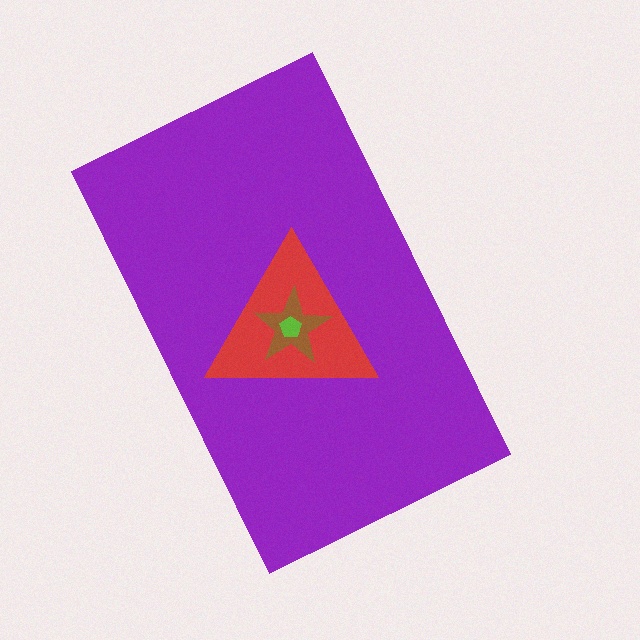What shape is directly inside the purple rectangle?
The red triangle.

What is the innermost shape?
The lime pentagon.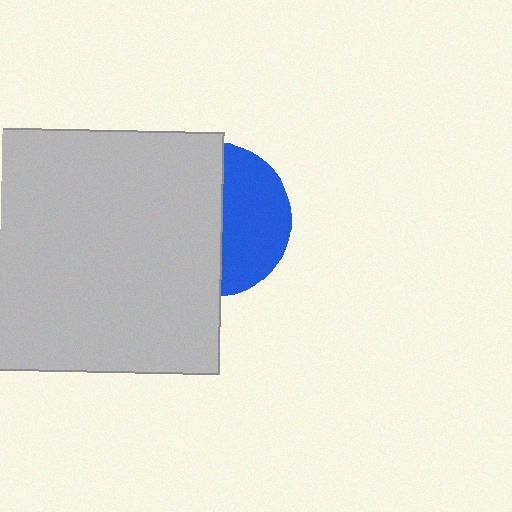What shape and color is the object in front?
The object in front is a light gray square.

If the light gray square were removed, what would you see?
You would see the complete blue circle.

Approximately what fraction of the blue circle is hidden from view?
Roughly 57% of the blue circle is hidden behind the light gray square.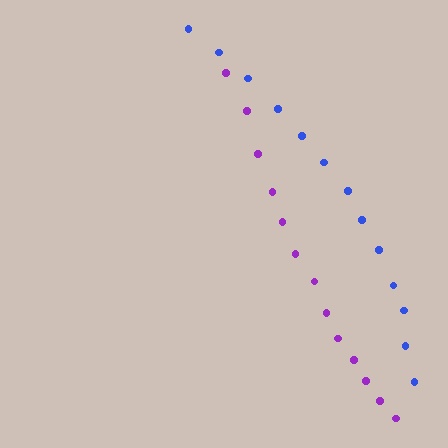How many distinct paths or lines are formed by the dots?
There are 2 distinct paths.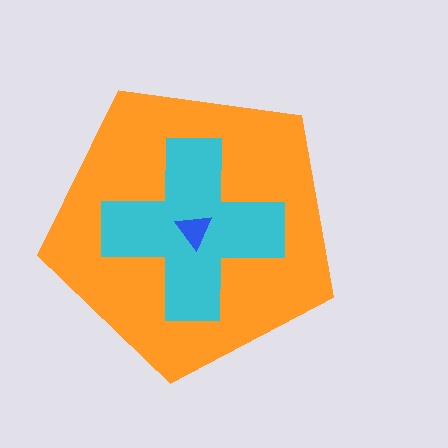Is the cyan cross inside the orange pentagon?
Yes.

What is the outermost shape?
The orange pentagon.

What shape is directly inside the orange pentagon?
The cyan cross.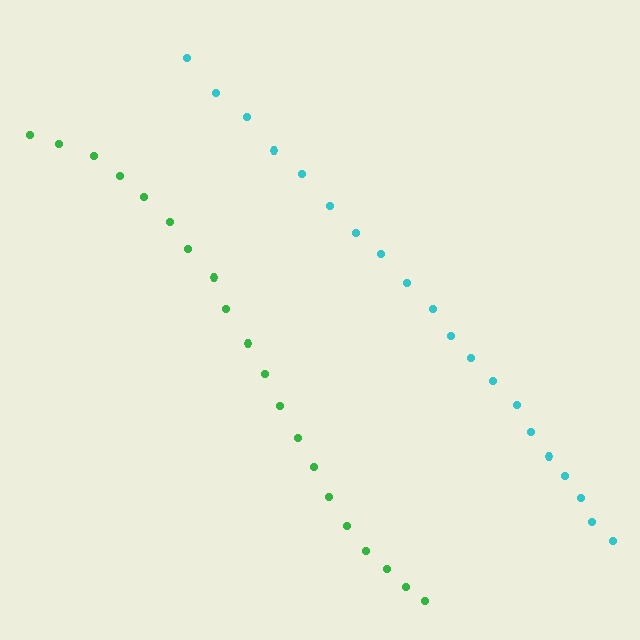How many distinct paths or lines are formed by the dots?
There are 2 distinct paths.